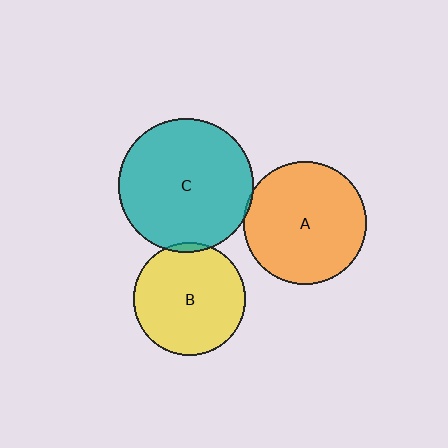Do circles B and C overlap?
Yes.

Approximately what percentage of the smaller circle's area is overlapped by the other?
Approximately 5%.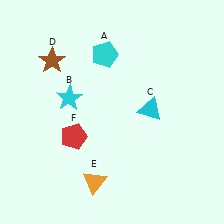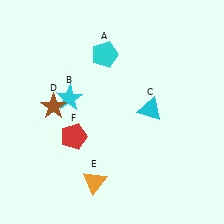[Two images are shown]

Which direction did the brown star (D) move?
The brown star (D) moved down.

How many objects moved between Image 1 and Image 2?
1 object moved between the two images.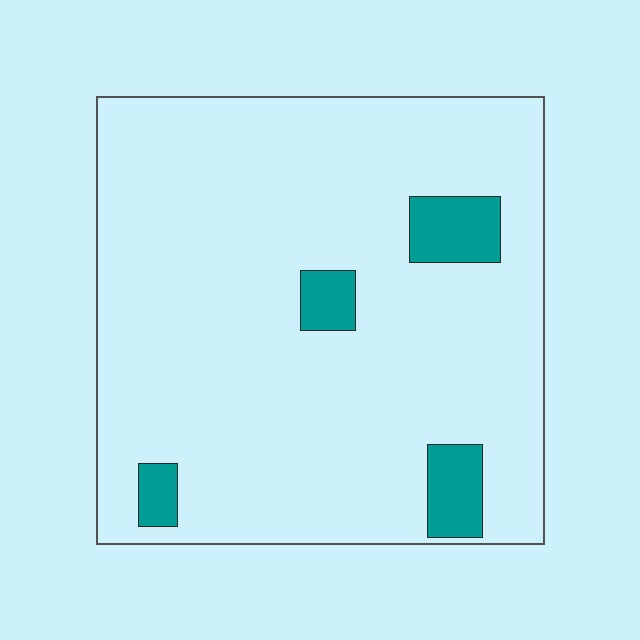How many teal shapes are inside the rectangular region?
4.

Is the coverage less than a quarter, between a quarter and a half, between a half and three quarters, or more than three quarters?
Less than a quarter.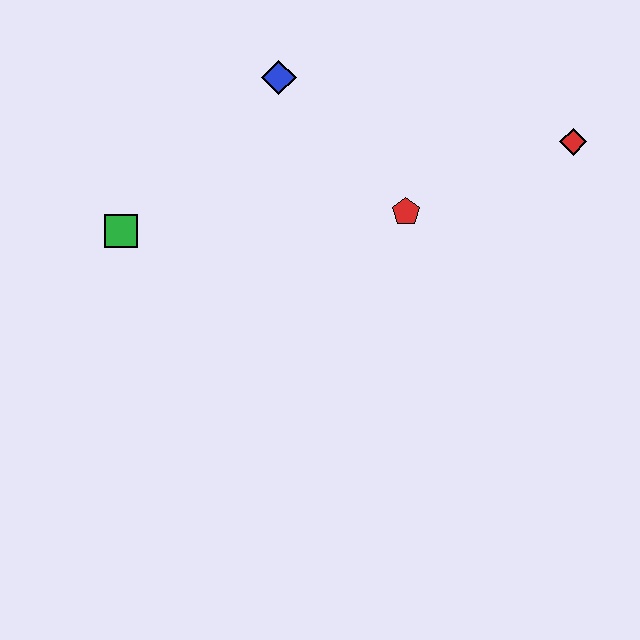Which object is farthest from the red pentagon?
The green square is farthest from the red pentagon.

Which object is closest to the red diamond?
The red pentagon is closest to the red diamond.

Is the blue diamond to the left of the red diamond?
Yes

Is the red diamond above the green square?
Yes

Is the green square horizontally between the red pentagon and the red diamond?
No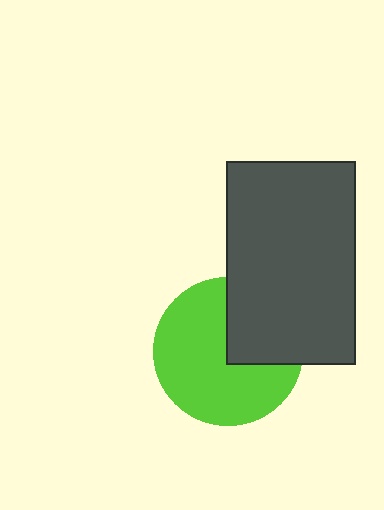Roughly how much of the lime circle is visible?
Most of it is visible (roughly 68%).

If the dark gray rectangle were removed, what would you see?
You would see the complete lime circle.